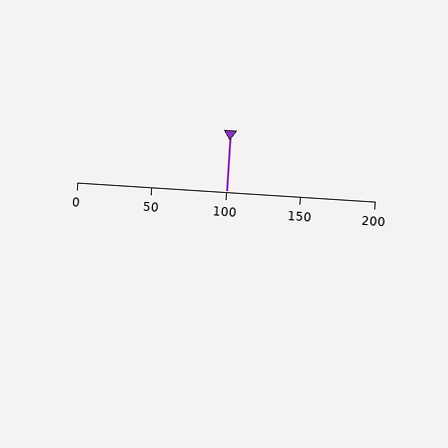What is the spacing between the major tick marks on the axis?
The major ticks are spaced 50 apart.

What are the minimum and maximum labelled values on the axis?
The axis runs from 0 to 200.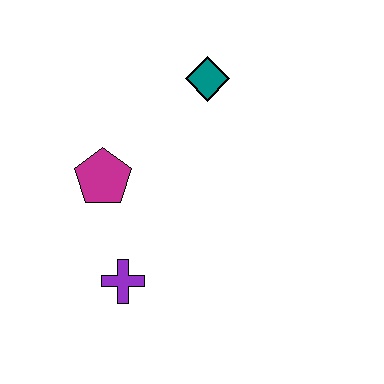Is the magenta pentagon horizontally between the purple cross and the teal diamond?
No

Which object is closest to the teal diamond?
The magenta pentagon is closest to the teal diamond.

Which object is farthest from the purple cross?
The teal diamond is farthest from the purple cross.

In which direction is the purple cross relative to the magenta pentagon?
The purple cross is below the magenta pentagon.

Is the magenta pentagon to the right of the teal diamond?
No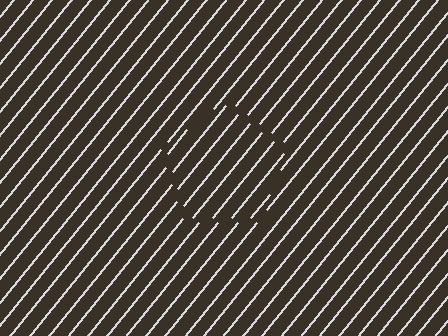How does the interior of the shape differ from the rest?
The interior of the shape contains the same grating, shifted by half a period — the contour is defined by the phase discontinuity where line-ends from the inner and outer gratings abut.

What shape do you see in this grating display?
An illusory pentagon. The interior of the shape contains the same grating, shifted by half a period — the contour is defined by the phase discontinuity where line-ends from the inner and outer gratings abut.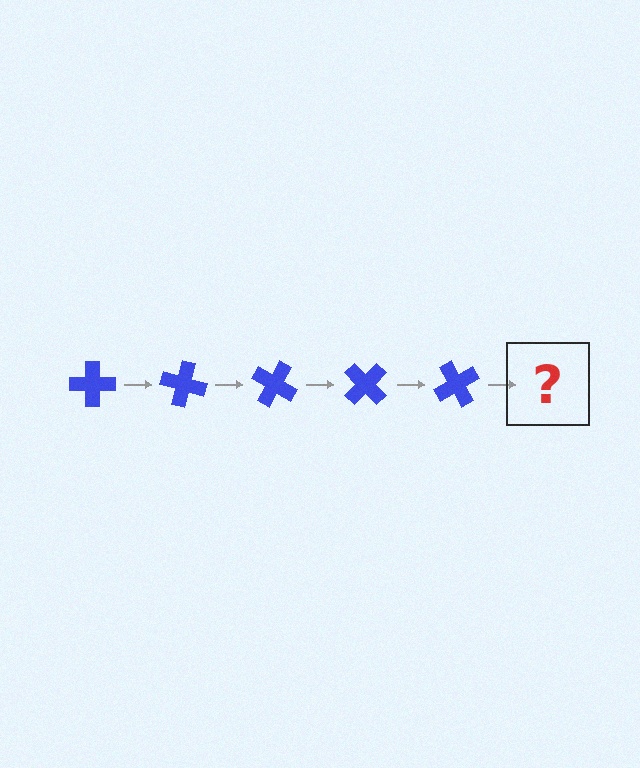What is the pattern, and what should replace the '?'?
The pattern is that the cross rotates 15 degrees each step. The '?' should be a blue cross rotated 75 degrees.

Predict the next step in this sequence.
The next step is a blue cross rotated 75 degrees.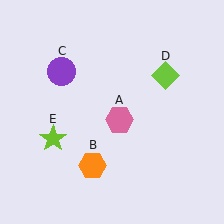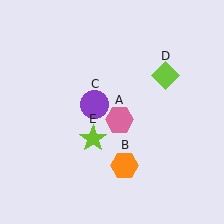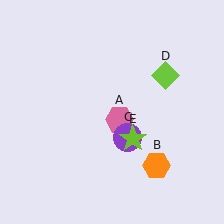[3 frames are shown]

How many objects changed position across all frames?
3 objects changed position: orange hexagon (object B), purple circle (object C), lime star (object E).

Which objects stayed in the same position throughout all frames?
Pink hexagon (object A) and lime diamond (object D) remained stationary.